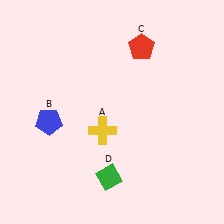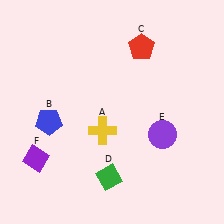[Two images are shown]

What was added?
A purple circle (E), a purple diamond (F) were added in Image 2.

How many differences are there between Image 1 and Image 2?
There are 2 differences between the two images.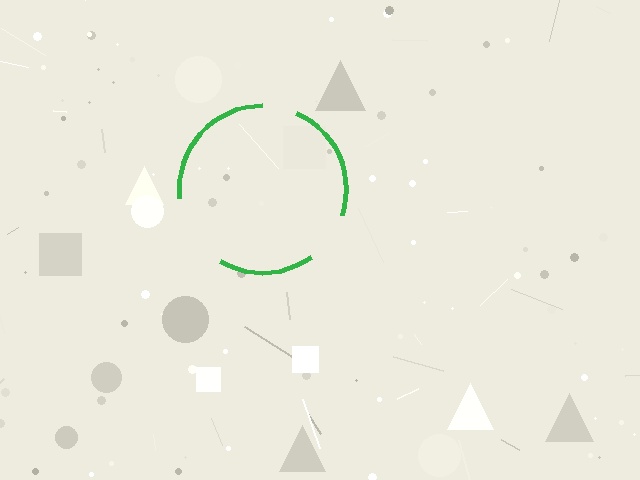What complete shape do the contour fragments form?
The contour fragments form a circle.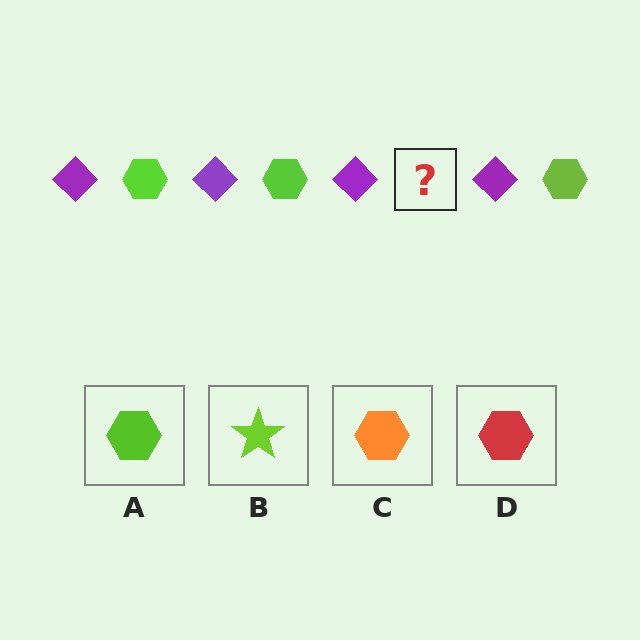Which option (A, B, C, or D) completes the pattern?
A.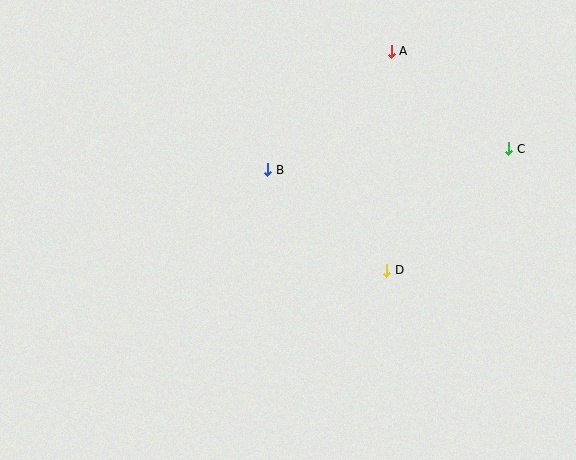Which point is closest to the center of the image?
Point B at (268, 170) is closest to the center.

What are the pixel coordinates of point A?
Point A is at (391, 51).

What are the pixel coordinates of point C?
Point C is at (509, 149).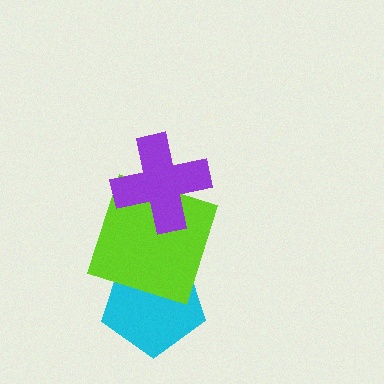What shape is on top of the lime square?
The purple cross is on top of the lime square.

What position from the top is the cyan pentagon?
The cyan pentagon is 3rd from the top.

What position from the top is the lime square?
The lime square is 2nd from the top.